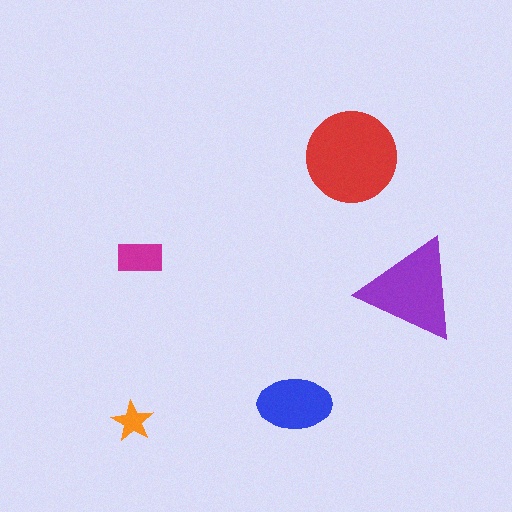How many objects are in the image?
There are 5 objects in the image.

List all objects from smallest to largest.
The orange star, the magenta rectangle, the blue ellipse, the purple triangle, the red circle.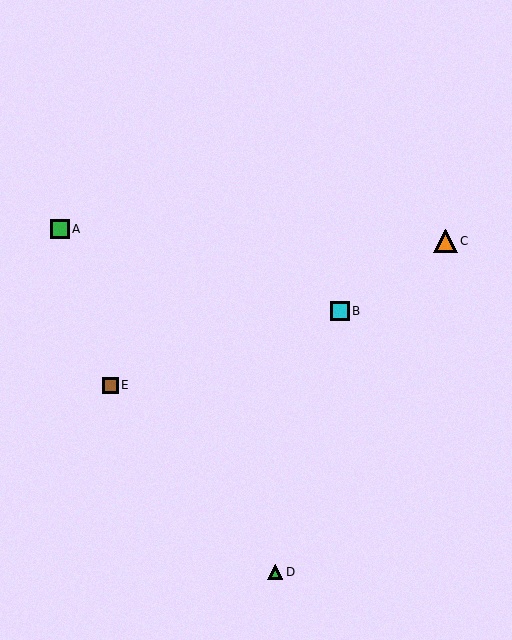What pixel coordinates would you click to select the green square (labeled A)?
Click at (60, 229) to select the green square A.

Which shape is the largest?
The orange triangle (labeled C) is the largest.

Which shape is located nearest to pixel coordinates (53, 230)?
The green square (labeled A) at (60, 229) is nearest to that location.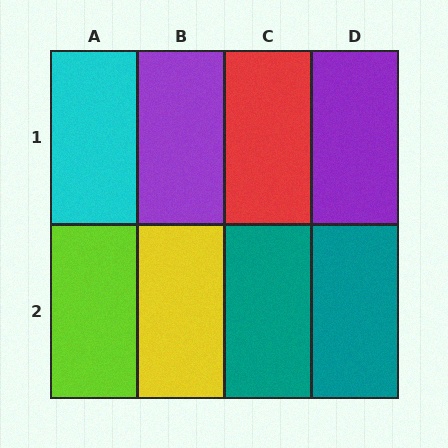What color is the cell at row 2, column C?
Teal.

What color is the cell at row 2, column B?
Yellow.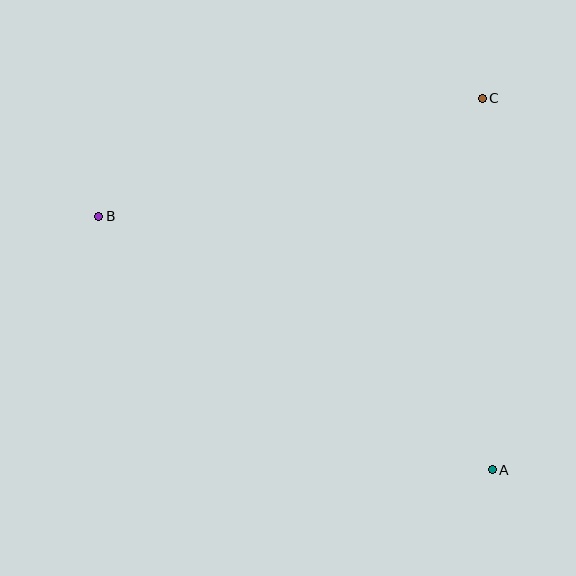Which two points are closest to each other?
Points A and C are closest to each other.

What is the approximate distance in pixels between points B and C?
The distance between B and C is approximately 402 pixels.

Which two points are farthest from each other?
Points A and B are farthest from each other.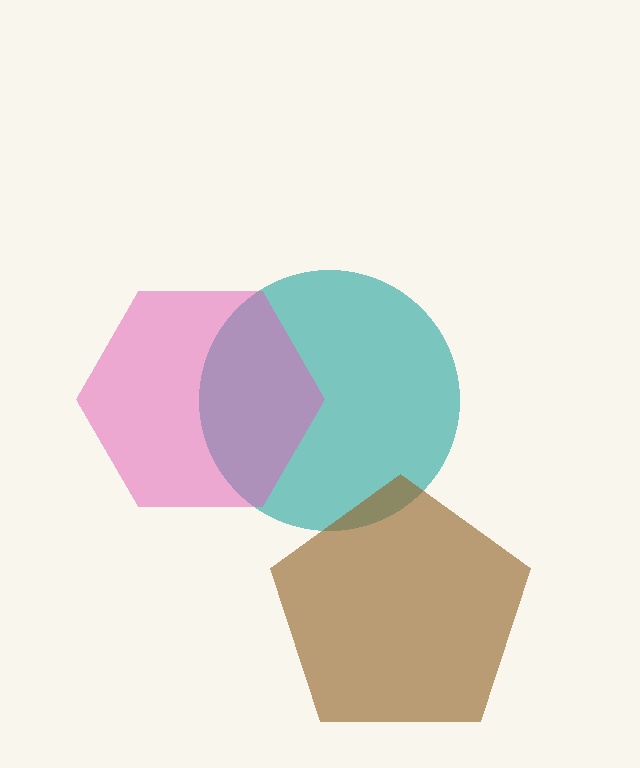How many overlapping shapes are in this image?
There are 3 overlapping shapes in the image.